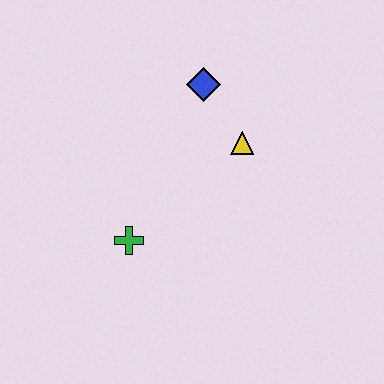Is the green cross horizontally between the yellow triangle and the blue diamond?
No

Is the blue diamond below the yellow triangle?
No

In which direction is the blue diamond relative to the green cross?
The blue diamond is above the green cross.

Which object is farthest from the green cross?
The blue diamond is farthest from the green cross.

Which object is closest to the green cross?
The yellow triangle is closest to the green cross.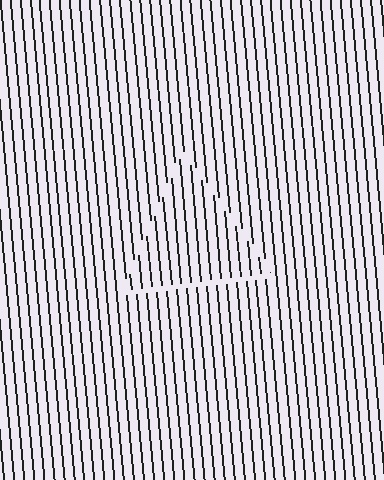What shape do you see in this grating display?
An illusory triangle. The interior of the shape contains the same grating, shifted by half a period — the contour is defined by the phase discontinuity where line-ends from the inner and outer gratings abut.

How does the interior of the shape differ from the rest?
The interior of the shape contains the same grating, shifted by half a period — the contour is defined by the phase discontinuity where line-ends from the inner and outer gratings abut.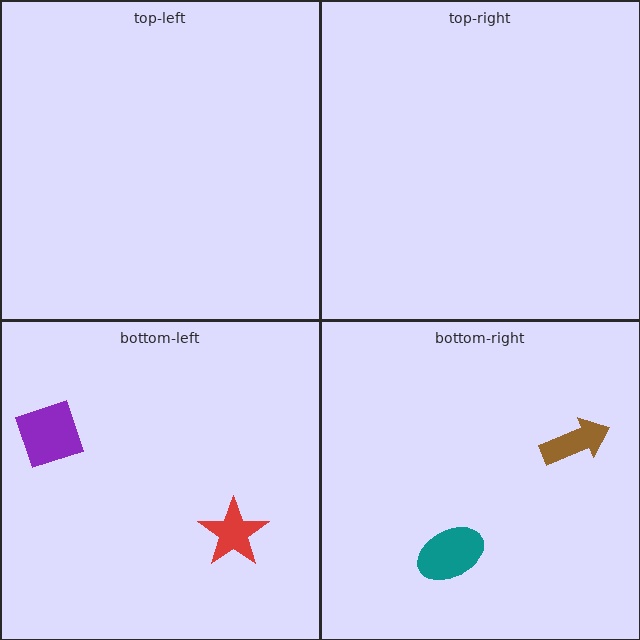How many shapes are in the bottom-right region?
2.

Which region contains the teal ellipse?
The bottom-right region.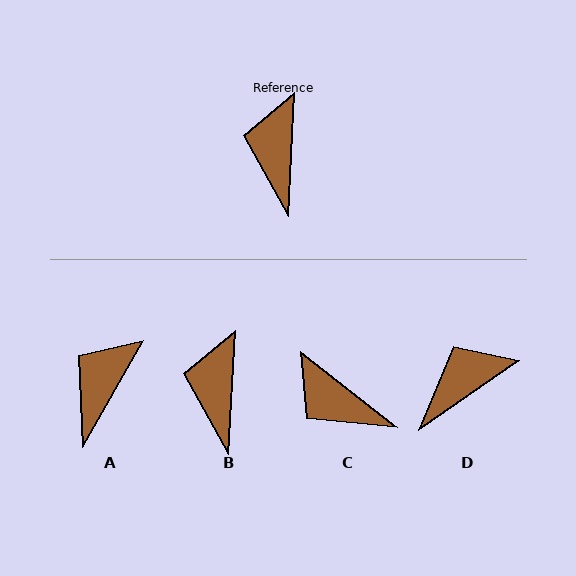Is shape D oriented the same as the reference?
No, it is off by about 52 degrees.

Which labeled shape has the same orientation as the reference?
B.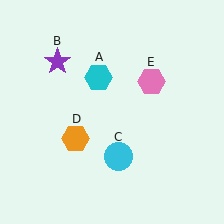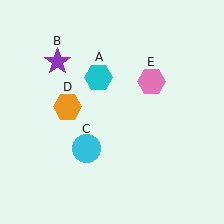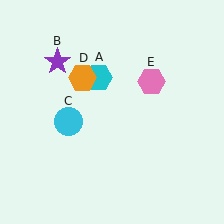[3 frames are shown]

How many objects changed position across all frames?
2 objects changed position: cyan circle (object C), orange hexagon (object D).